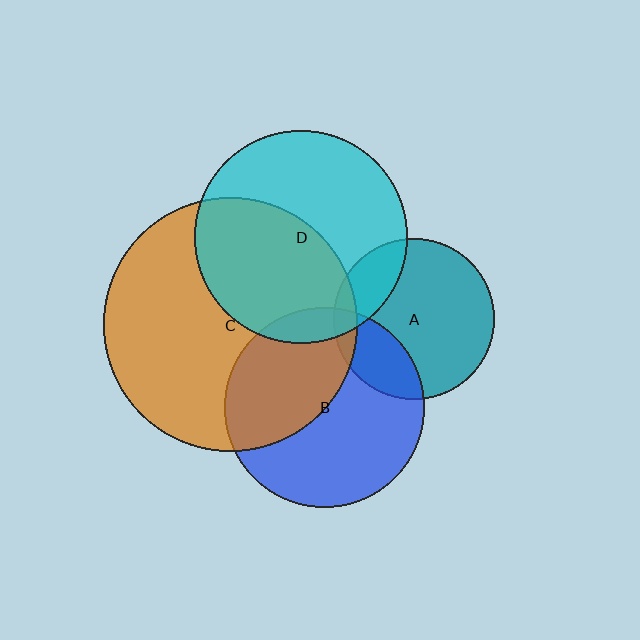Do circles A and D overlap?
Yes.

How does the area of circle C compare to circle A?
Approximately 2.5 times.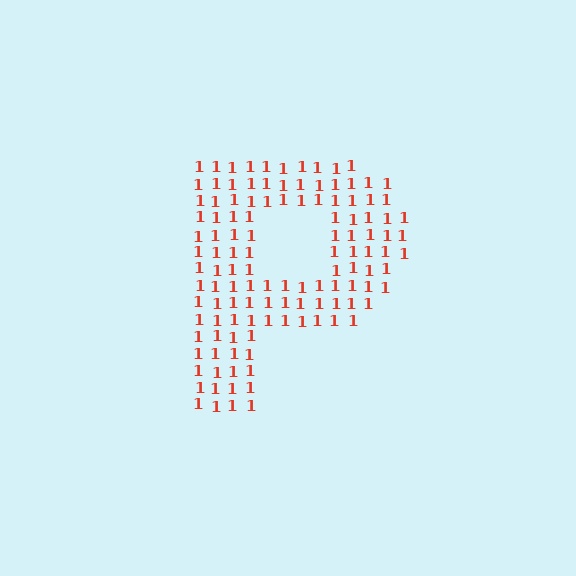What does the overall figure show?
The overall figure shows the letter P.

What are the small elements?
The small elements are digit 1's.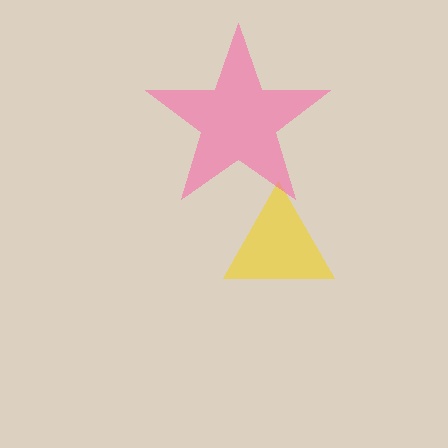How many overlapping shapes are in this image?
There are 2 overlapping shapes in the image.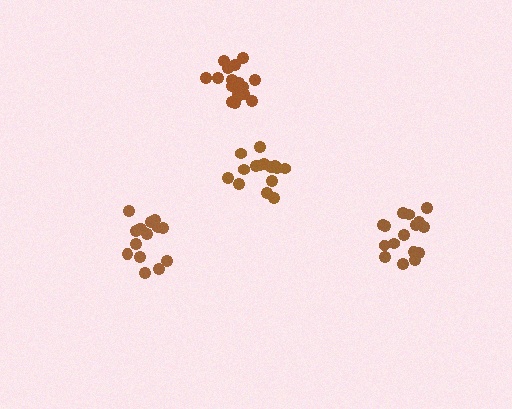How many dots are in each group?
Group 1: 17 dots, Group 2: 15 dots, Group 3: 17 dots, Group 4: 15 dots (64 total).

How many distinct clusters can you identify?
There are 4 distinct clusters.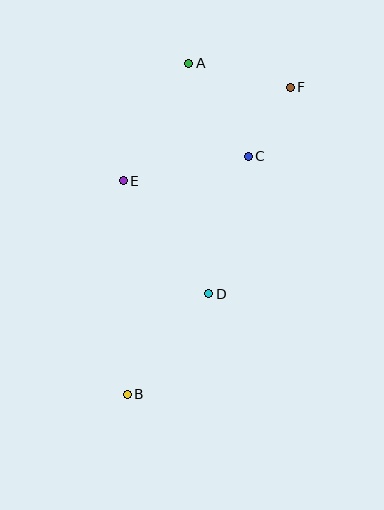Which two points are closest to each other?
Points C and F are closest to each other.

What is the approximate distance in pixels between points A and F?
The distance between A and F is approximately 104 pixels.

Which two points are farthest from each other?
Points B and F are farthest from each other.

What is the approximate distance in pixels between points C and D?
The distance between C and D is approximately 143 pixels.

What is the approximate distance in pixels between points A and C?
The distance between A and C is approximately 110 pixels.